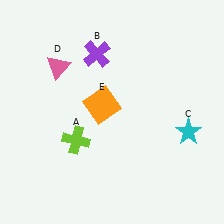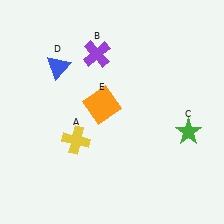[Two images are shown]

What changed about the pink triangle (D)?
In Image 1, D is pink. In Image 2, it changed to blue.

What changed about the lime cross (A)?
In Image 1, A is lime. In Image 2, it changed to yellow.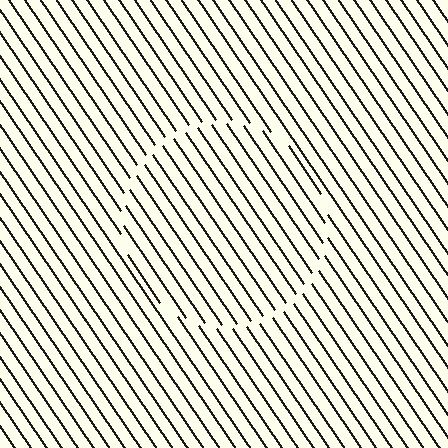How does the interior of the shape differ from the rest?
The interior of the shape contains the same grating, shifted by half a period — the contour is defined by the phase discontinuity where line-ends from the inner and outer gratings abut.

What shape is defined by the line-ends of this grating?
An illusory circle. The interior of the shape contains the same grating, shifted by half a period — the contour is defined by the phase discontinuity where line-ends from the inner and outer gratings abut.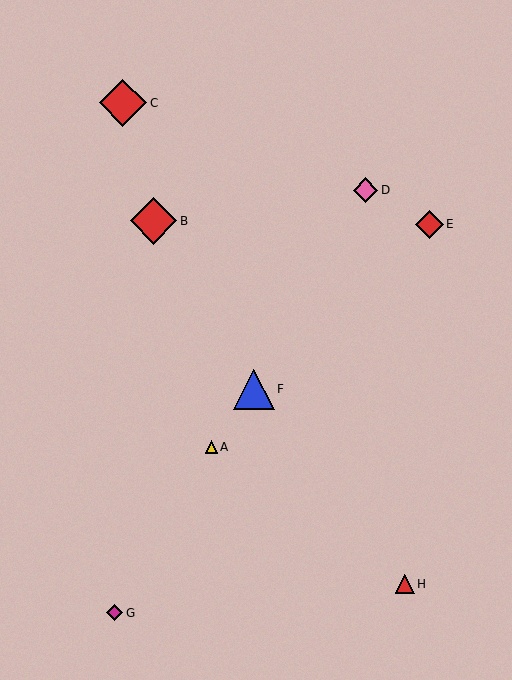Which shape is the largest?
The red diamond (labeled C) is the largest.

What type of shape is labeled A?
Shape A is a yellow triangle.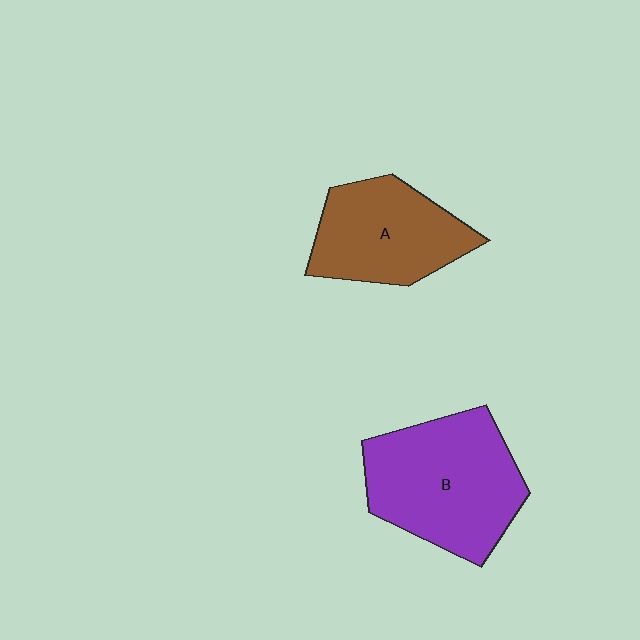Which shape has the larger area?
Shape B (purple).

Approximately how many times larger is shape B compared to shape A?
Approximately 1.3 times.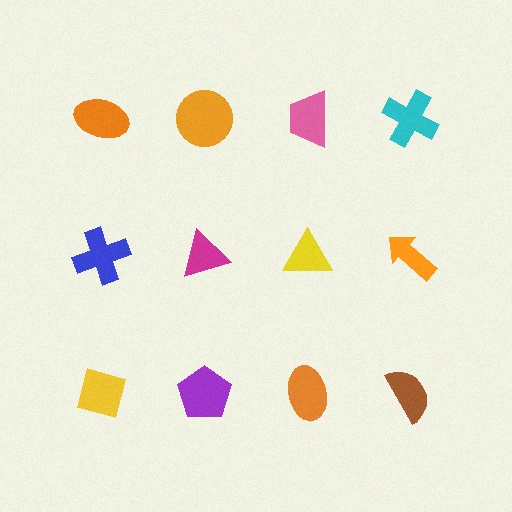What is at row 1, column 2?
An orange circle.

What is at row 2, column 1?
A blue cross.